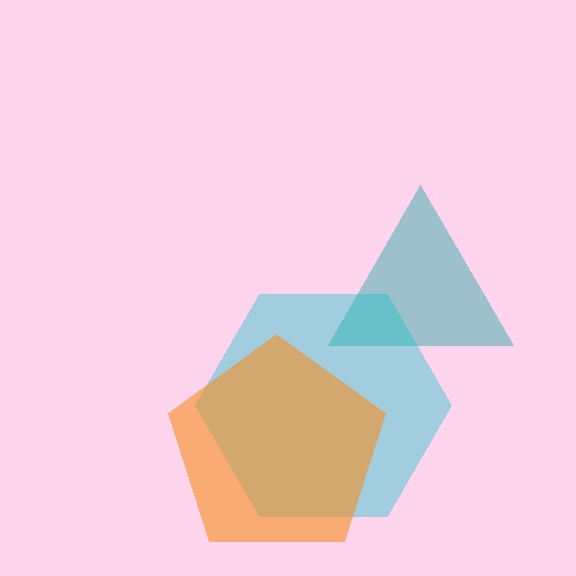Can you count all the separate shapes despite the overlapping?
Yes, there are 3 separate shapes.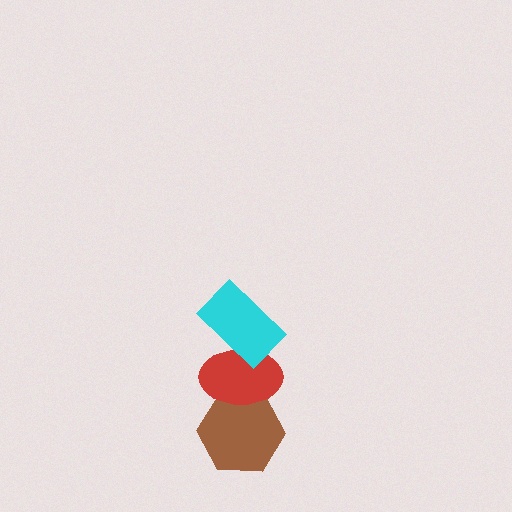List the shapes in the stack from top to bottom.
From top to bottom: the cyan rectangle, the red ellipse, the brown hexagon.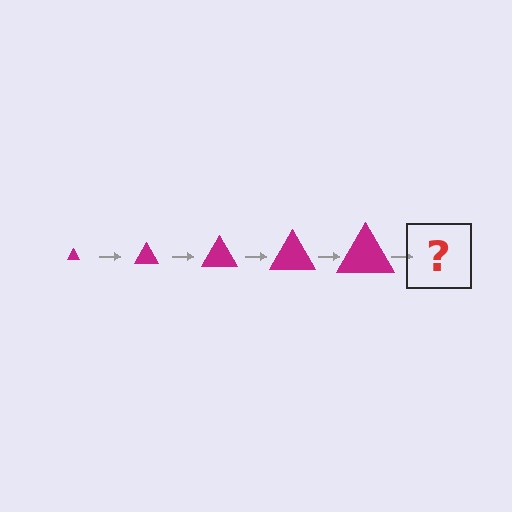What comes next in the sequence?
The next element should be a magenta triangle, larger than the previous one.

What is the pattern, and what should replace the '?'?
The pattern is that the triangle gets progressively larger each step. The '?' should be a magenta triangle, larger than the previous one.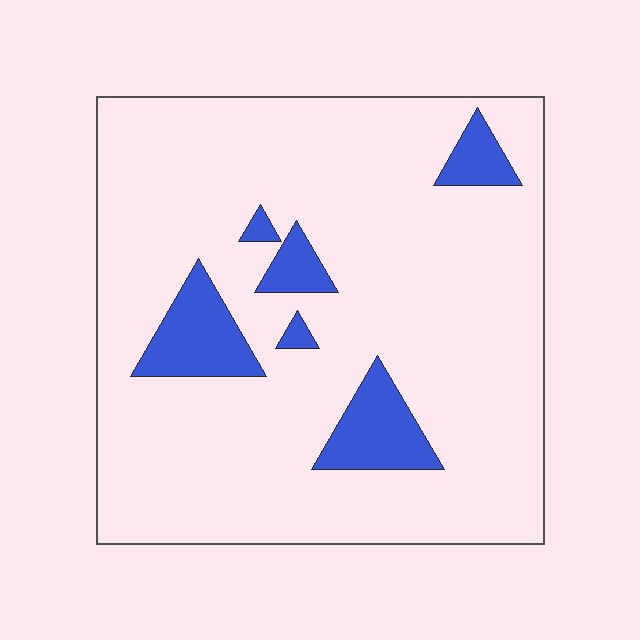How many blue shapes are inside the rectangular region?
6.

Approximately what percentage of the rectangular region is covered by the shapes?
Approximately 10%.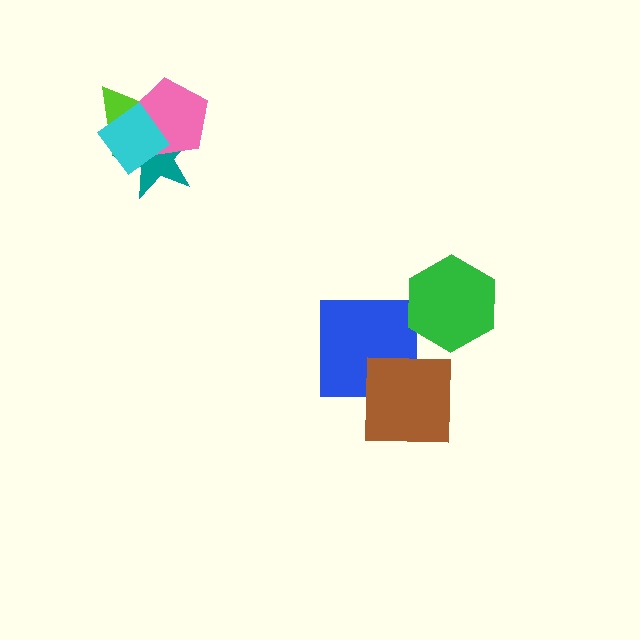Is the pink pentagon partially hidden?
Yes, it is partially covered by another shape.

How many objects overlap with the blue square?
1 object overlaps with the blue square.